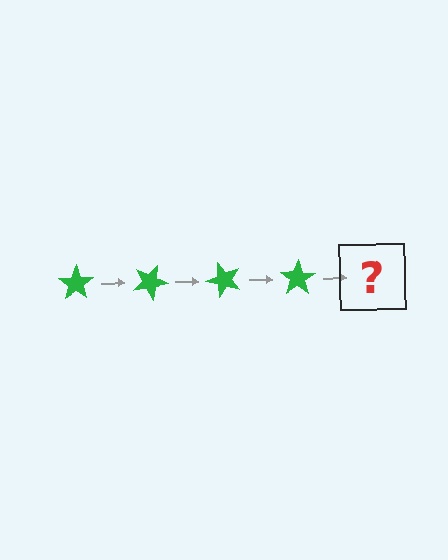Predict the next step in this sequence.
The next step is a green star rotated 100 degrees.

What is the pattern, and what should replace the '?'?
The pattern is that the star rotates 25 degrees each step. The '?' should be a green star rotated 100 degrees.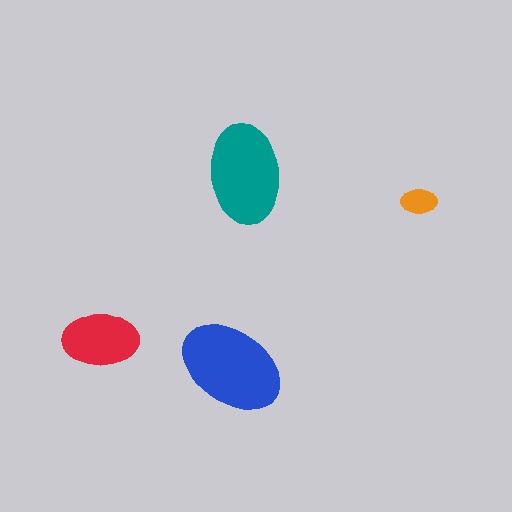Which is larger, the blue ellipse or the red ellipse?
The blue one.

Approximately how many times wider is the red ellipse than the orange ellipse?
About 2 times wider.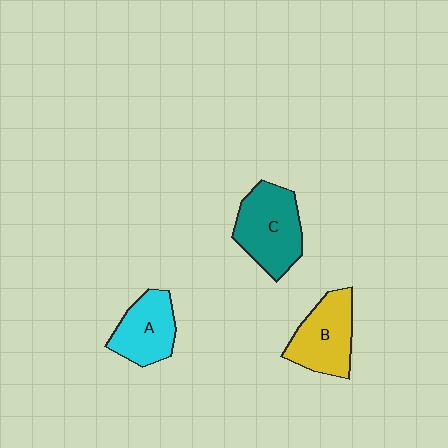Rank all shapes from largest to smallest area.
From largest to smallest: C (teal), B (yellow), A (cyan).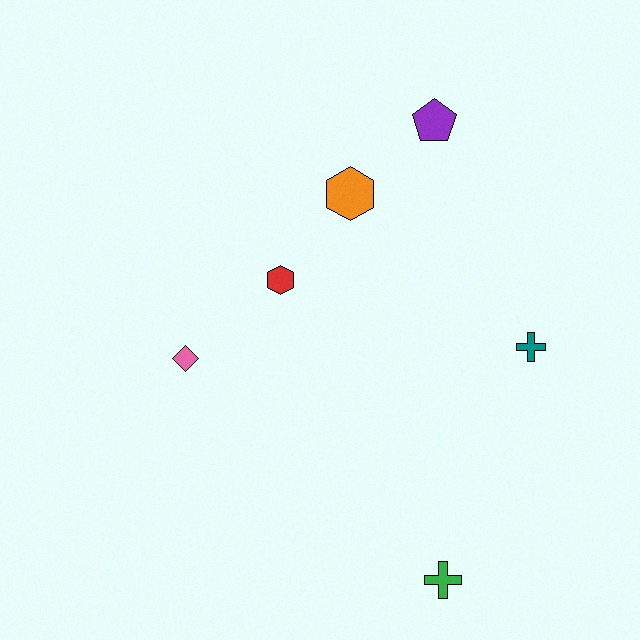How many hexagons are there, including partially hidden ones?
There are 2 hexagons.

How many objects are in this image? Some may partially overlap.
There are 6 objects.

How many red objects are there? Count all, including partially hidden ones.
There is 1 red object.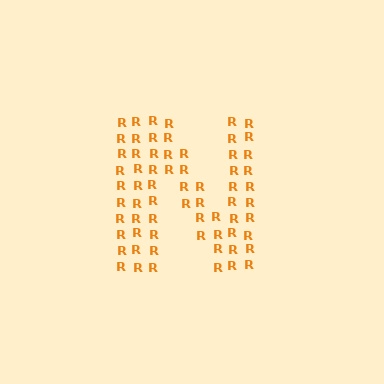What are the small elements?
The small elements are letter R's.